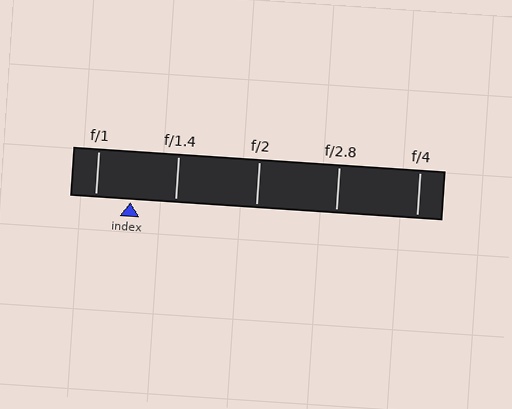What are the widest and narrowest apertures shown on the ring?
The widest aperture shown is f/1 and the narrowest is f/4.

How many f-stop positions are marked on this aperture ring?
There are 5 f-stop positions marked.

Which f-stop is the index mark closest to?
The index mark is closest to f/1.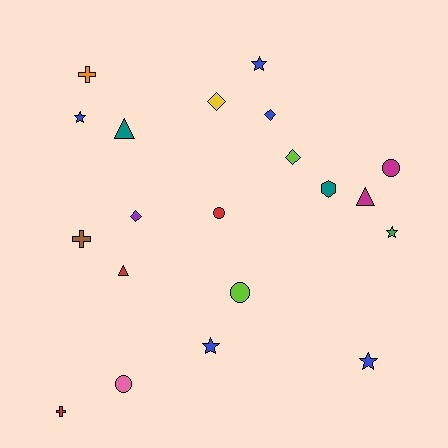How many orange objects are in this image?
There is 1 orange object.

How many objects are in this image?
There are 20 objects.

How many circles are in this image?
There are 4 circles.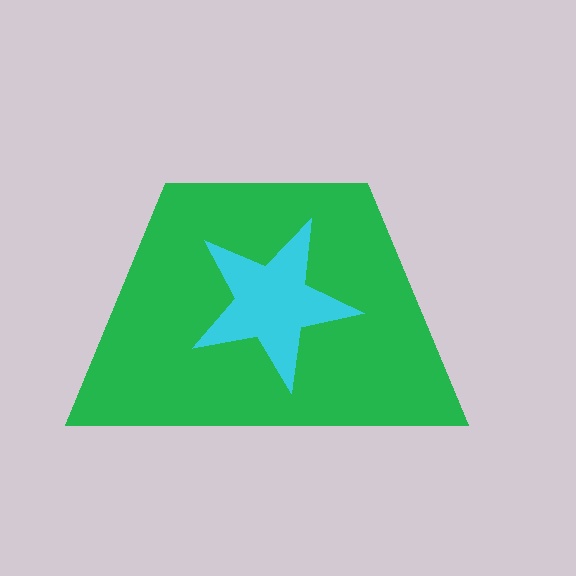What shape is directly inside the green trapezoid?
The cyan star.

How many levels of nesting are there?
2.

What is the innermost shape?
The cyan star.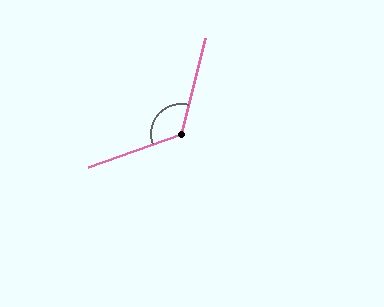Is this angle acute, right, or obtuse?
It is obtuse.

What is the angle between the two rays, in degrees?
Approximately 124 degrees.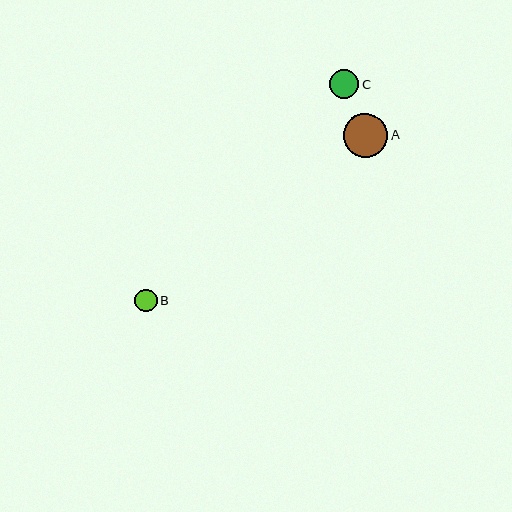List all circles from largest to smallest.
From largest to smallest: A, C, B.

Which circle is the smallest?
Circle B is the smallest with a size of approximately 22 pixels.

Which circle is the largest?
Circle A is the largest with a size of approximately 45 pixels.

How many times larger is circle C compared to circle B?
Circle C is approximately 1.3 times the size of circle B.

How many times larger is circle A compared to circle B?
Circle A is approximately 2.0 times the size of circle B.